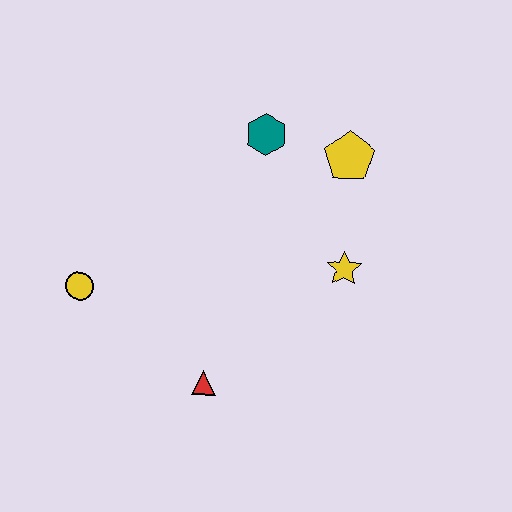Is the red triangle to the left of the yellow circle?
No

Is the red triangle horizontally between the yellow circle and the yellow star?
Yes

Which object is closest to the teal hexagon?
The yellow pentagon is closest to the teal hexagon.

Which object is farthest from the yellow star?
The yellow circle is farthest from the yellow star.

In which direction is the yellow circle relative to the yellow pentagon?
The yellow circle is to the left of the yellow pentagon.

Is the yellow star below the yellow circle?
No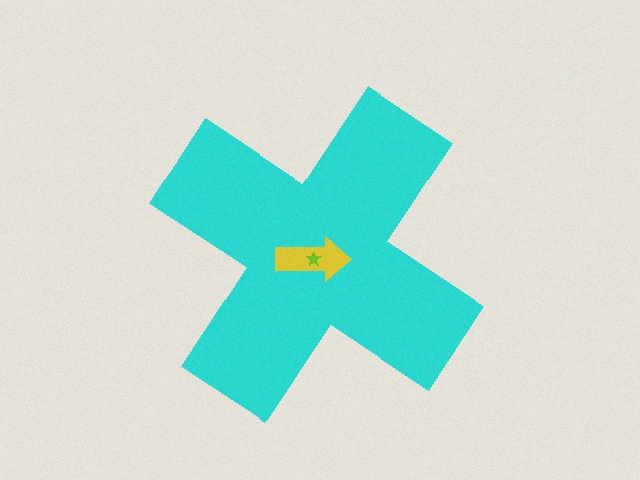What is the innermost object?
The lime star.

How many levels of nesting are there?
3.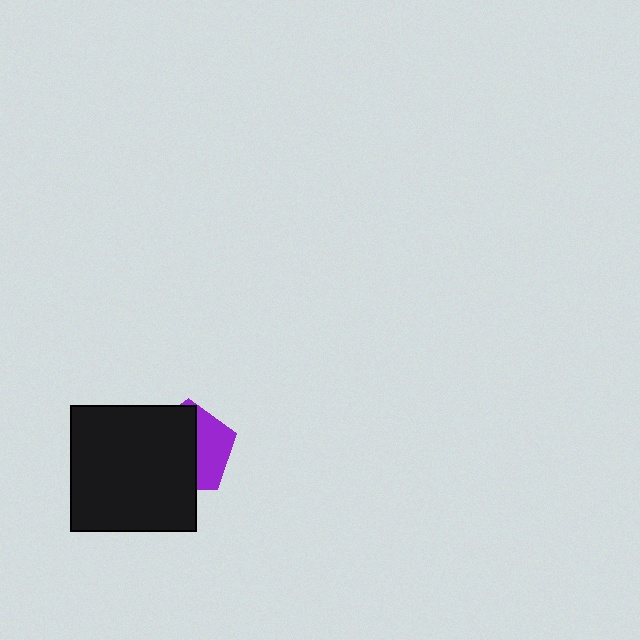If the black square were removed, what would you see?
You would see the complete purple pentagon.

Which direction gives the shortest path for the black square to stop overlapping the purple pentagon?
Moving left gives the shortest separation.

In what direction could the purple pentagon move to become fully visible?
The purple pentagon could move right. That would shift it out from behind the black square entirely.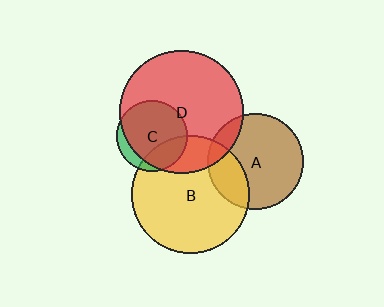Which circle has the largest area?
Circle D (red).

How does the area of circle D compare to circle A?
Approximately 1.7 times.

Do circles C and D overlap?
Yes.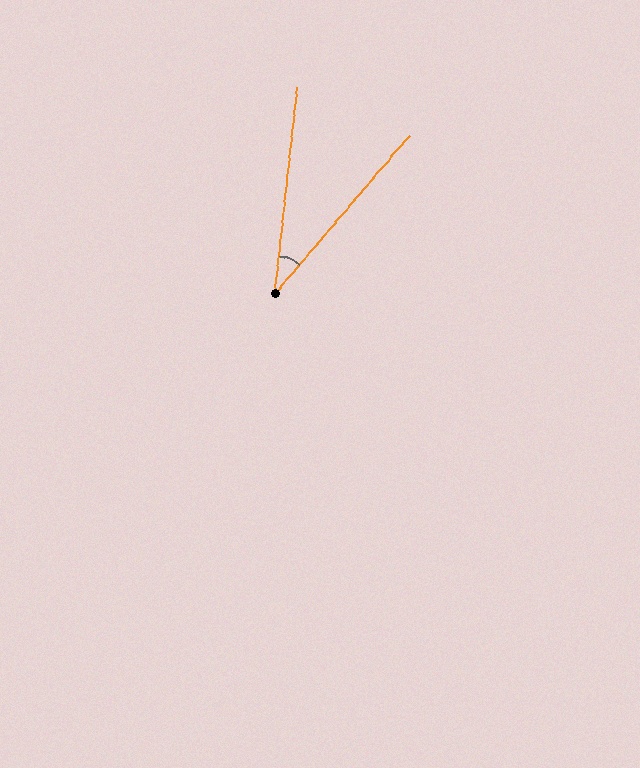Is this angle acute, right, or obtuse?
It is acute.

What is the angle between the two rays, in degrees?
Approximately 34 degrees.